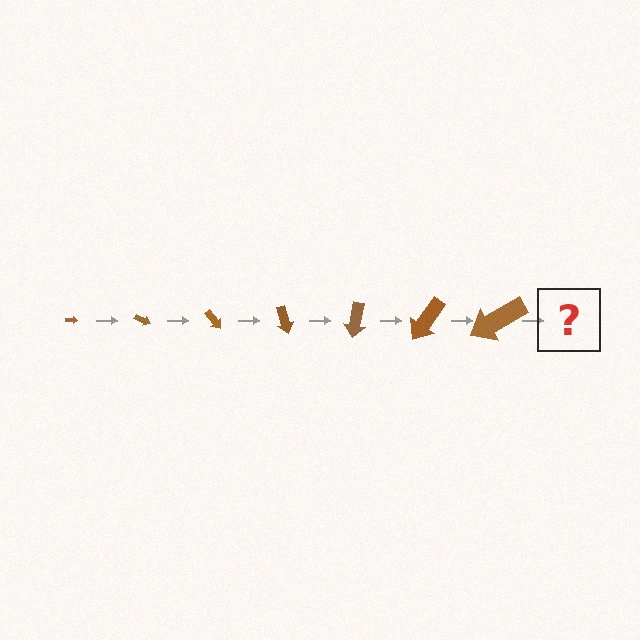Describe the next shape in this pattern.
It should be an arrow, larger than the previous one and rotated 175 degrees from the start.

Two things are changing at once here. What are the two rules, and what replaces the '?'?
The two rules are that the arrow grows larger each step and it rotates 25 degrees each step. The '?' should be an arrow, larger than the previous one and rotated 175 degrees from the start.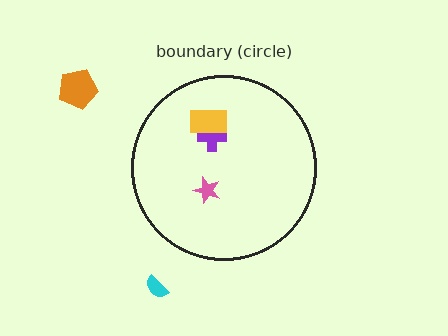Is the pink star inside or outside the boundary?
Inside.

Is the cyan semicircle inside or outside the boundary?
Outside.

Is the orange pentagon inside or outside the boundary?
Outside.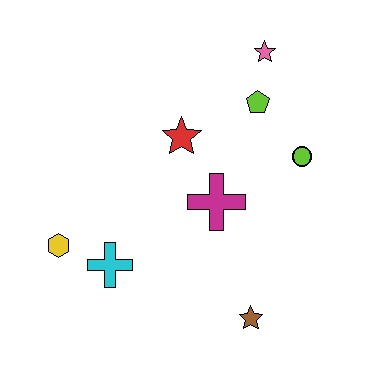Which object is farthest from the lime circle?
The yellow hexagon is farthest from the lime circle.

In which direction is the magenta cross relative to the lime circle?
The magenta cross is to the left of the lime circle.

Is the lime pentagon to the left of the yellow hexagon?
No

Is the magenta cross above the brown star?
Yes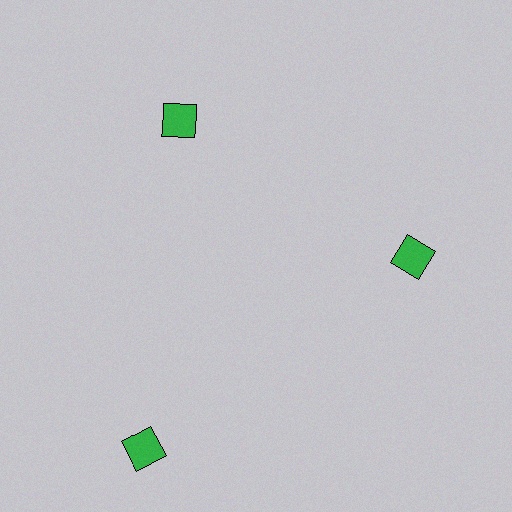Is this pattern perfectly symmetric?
No. The 3 green diamonds are arranged in a ring, but one element near the 7 o'clock position is pushed outward from the center, breaking the 3-fold rotational symmetry.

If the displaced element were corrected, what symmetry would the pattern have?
It would have 3-fold rotational symmetry — the pattern would map onto itself every 120 degrees.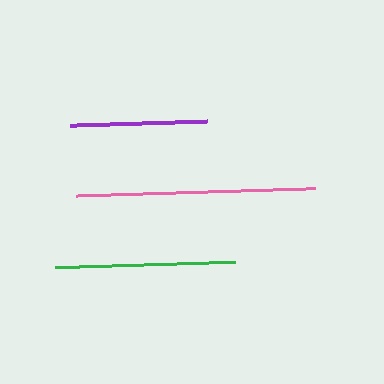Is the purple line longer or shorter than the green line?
The green line is longer than the purple line.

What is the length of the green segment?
The green segment is approximately 179 pixels long.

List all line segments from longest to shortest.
From longest to shortest: pink, green, purple.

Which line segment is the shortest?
The purple line is the shortest at approximately 137 pixels.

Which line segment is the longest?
The pink line is the longest at approximately 238 pixels.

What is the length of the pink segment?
The pink segment is approximately 238 pixels long.